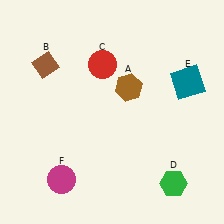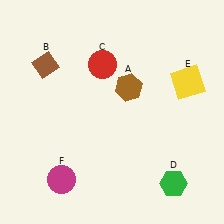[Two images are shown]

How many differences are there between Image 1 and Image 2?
There is 1 difference between the two images.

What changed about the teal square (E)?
In Image 1, E is teal. In Image 2, it changed to yellow.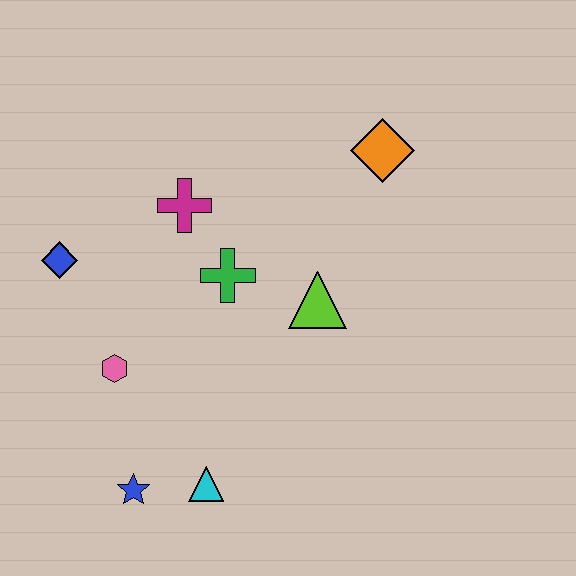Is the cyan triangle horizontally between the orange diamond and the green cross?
No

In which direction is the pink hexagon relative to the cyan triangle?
The pink hexagon is above the cyan triangle.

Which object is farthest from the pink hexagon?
The orange diamond is farthest from the pink hexagon.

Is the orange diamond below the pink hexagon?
No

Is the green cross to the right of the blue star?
Yes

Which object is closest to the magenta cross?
The green cross is closest to the magenta cross.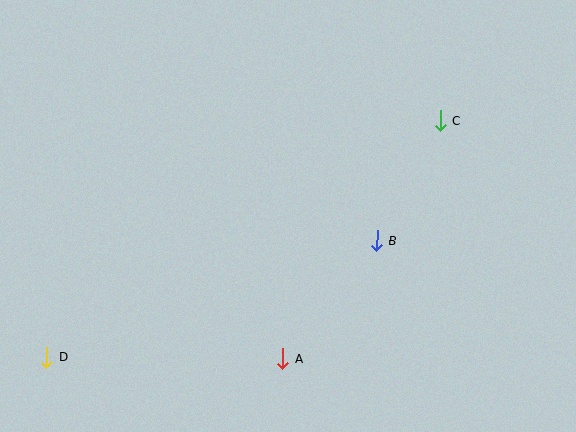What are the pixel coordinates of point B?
Point B is at (377, 241).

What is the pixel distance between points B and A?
The distance between B and A is 151 pixels.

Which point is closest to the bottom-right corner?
Point B is closest to the bottom-right corner.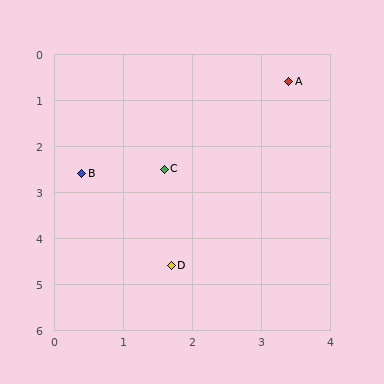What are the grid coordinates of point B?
Point B is at approximately (0.4, 2.6).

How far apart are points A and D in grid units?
Points A and D are about 4.3 grid units apart.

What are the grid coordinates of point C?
Point C is at approximately (1.6, 2.5).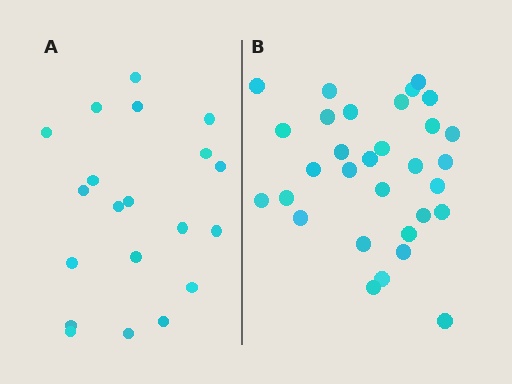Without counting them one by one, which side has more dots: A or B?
Region B (the right region) has more dots.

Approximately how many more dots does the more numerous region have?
Region B has roughly 12 or so more dots than region A.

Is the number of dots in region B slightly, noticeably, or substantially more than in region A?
Region B has substantially more. The ratio is roughly 1.6 to 1.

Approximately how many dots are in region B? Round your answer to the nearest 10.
About 30 dots. (The exact count is 31, which rounds to 30.)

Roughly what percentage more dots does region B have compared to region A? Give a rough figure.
About 55% more.